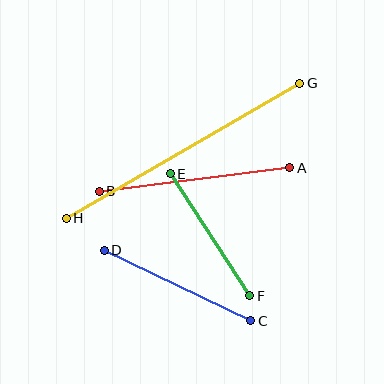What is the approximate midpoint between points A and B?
The midpoint is at approximately (194, 180) pixels.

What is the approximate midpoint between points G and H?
The midpoint is at approximately (183, 151) pixels.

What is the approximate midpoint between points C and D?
The midpoint is at approximately (177, 285) pixels.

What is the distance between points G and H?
The distance is approximately 270 pixels.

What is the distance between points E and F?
The distance is approximately 146 pixels.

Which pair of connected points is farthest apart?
Points G and H are farthest apart.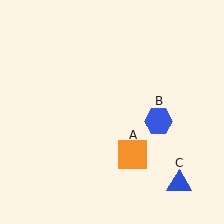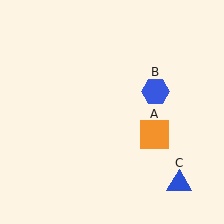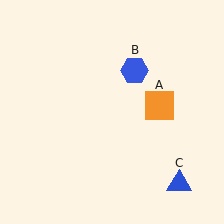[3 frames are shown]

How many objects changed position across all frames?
2 objects changed position: orange square (object A), blue hexagon (object B).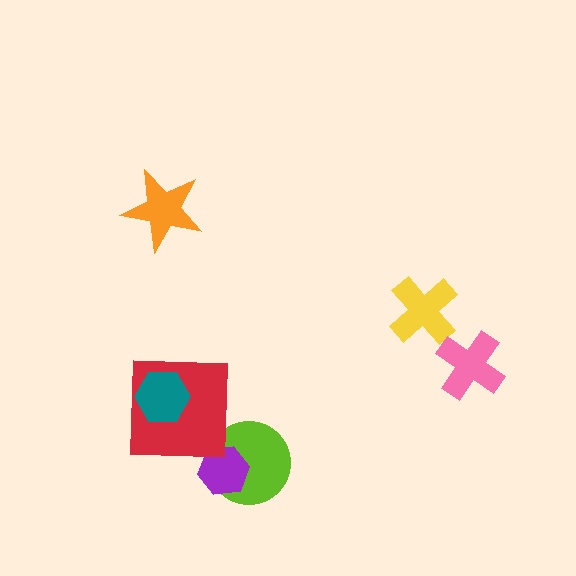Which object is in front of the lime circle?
The purple hexagon is in front of the lime circle.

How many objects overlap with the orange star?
0 objects overlap with the orange star.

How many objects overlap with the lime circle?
1 object overlaps with the lime circle.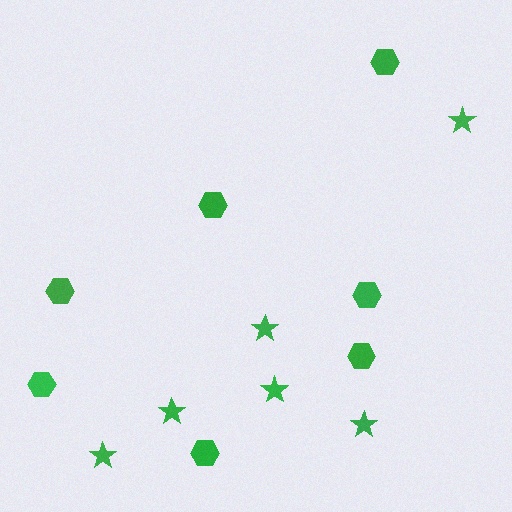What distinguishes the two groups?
There are 2 groups: one group of hexagons (7) and one group of stars (6).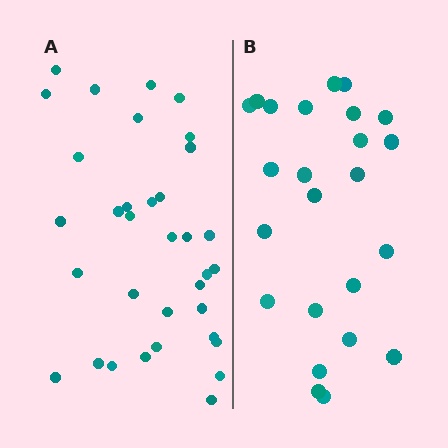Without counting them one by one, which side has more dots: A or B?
Region A (the left region) has more dots.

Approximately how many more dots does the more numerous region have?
Region A has roughly 10 or so more dots than region B.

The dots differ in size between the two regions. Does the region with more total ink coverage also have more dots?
No. Region B has more total ink coverage because its dots are larger, but region A actually contains more individual dots. Total area can be misleading — the number of items is what matters here.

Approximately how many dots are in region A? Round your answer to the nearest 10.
About 30 dots. (The exact count is 34, which rounds to 30.)